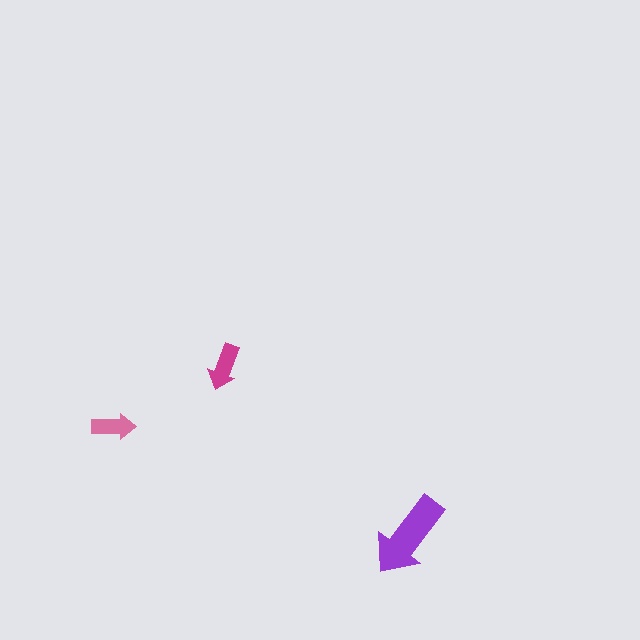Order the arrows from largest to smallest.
the purple one, the magenta one, the pink one.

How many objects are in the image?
There are 3 objects in the image.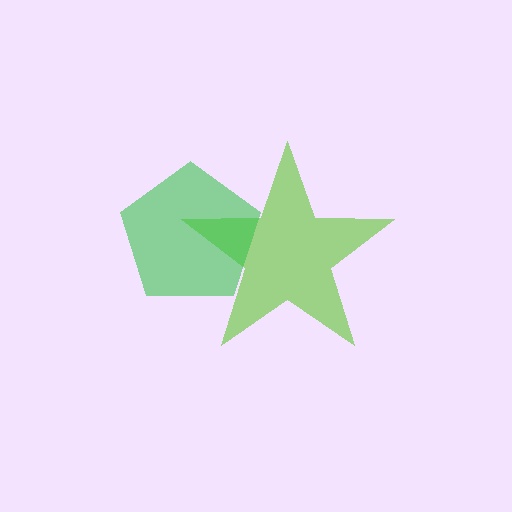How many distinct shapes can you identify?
There are 2 distinct shapes: a lime star, a green pentagon.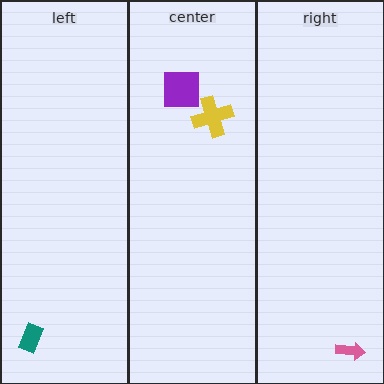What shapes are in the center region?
The purple square, the yellow cross.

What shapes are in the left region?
The teal rectangle.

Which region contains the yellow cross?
The center region.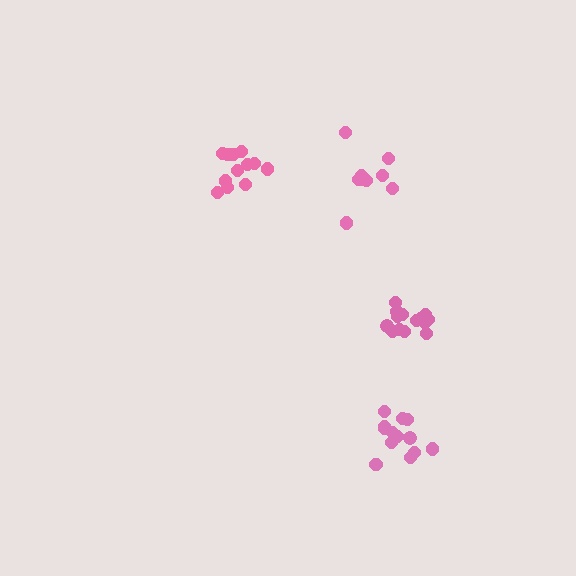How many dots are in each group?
Group 1: 13 dots, Group 2: 14 dots, Group 3: 9 dots, Group 4: 13 dots (49 total).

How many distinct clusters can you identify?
There are 4 distinct clusters.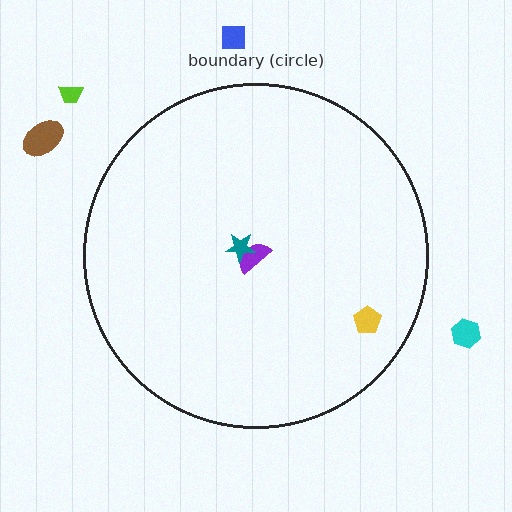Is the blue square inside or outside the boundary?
Outside.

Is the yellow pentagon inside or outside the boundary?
Inside.